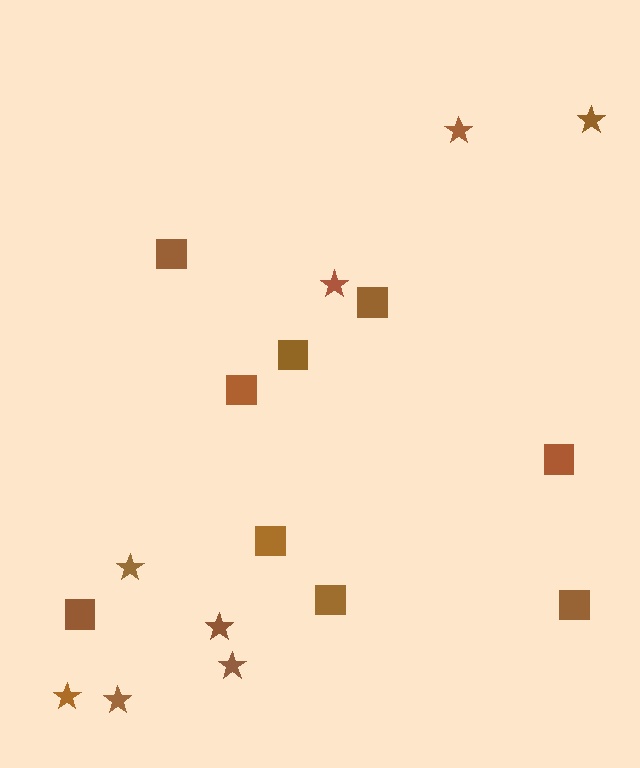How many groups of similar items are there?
There are 2 groups: one group of squares (9) and one group of stars (8).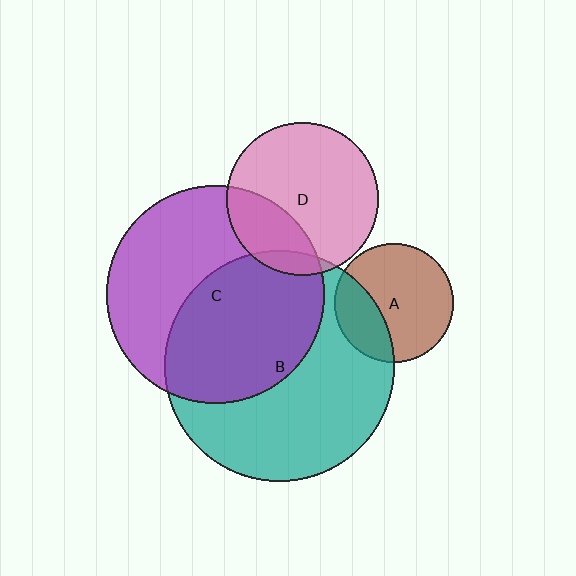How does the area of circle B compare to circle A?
Approximately 3.8 times.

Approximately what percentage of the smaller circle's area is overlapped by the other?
Approximately 10%.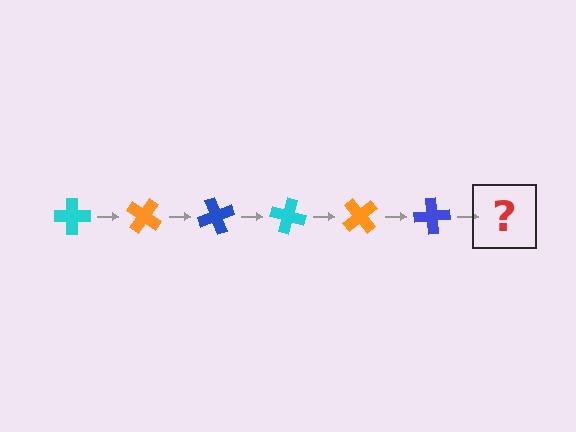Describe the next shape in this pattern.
It should be a cyan cross, rotated 210 degrees from the start.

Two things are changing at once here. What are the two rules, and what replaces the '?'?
The two rules are that it rotates 35 degrees each step and the color cycles through cyan, orange, and blue. The '?' should be a cyan cross, rotated 210 degrees from the start.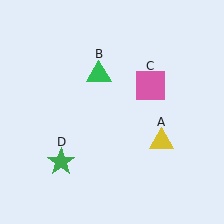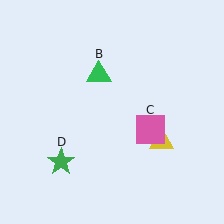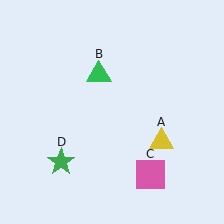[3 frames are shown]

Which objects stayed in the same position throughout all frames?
Yellow triangle (object A) and green triangle (object B) and green star (object D) remained stationary.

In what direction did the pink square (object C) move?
The pink square (object C) moved down.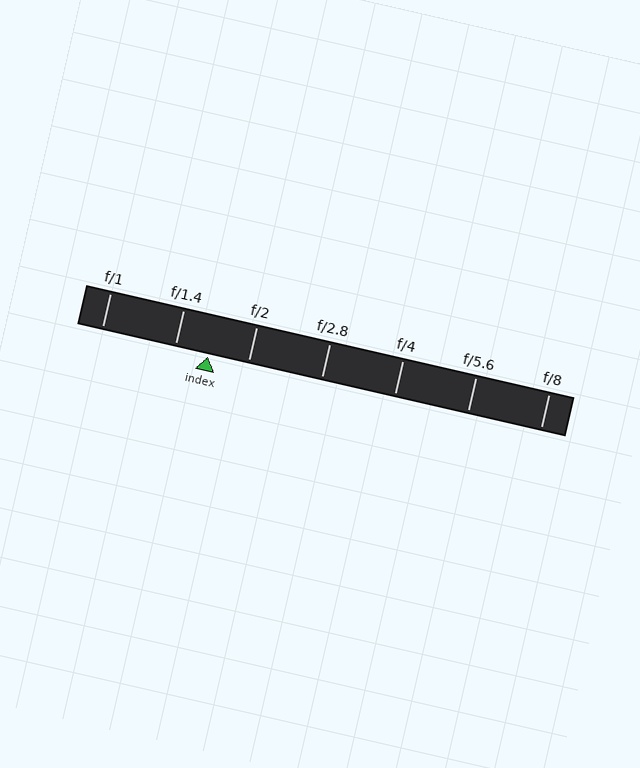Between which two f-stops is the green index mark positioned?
The index mark is between f/1.4 and f/2.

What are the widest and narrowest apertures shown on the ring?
The widest aperture shown is f/1 and the narrowest is f/8.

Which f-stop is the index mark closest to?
The index mark is closest to f/1.4.